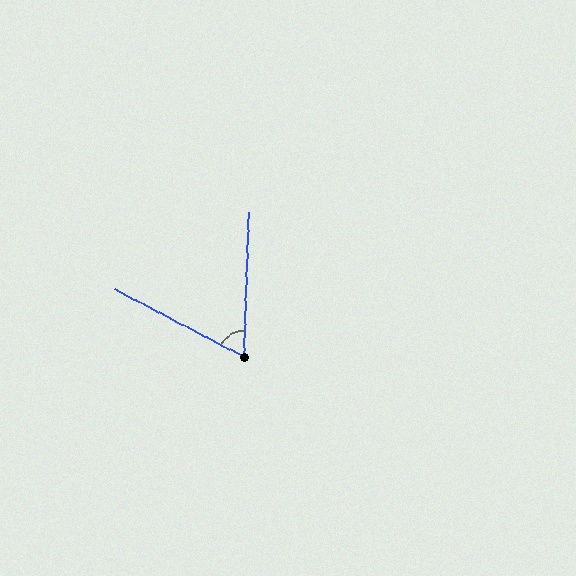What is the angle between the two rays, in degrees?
Approximately 64 degrees.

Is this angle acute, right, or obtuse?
It is acute.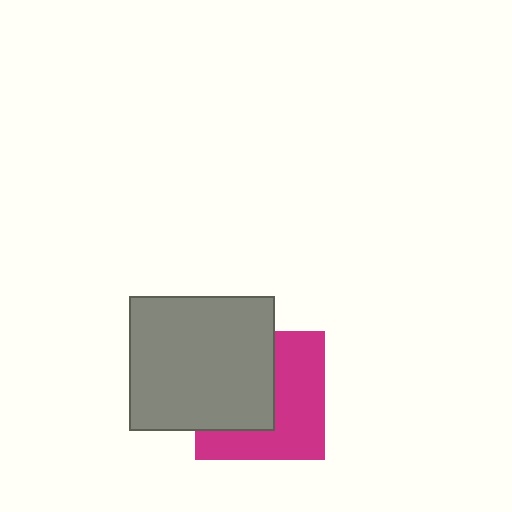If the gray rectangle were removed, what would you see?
You would see the complete magenta square.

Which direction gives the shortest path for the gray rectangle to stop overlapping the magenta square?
Moving left gives the shortest separation.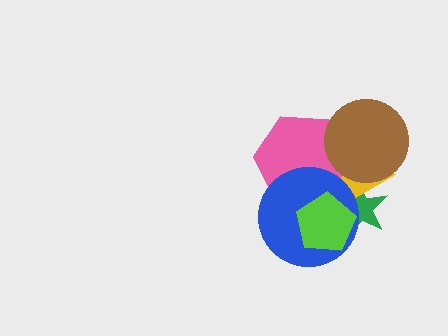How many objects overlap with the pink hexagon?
4 objects overlap with the pink hexagon.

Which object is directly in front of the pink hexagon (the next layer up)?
The brown circle is directly in front of the pink hexagon.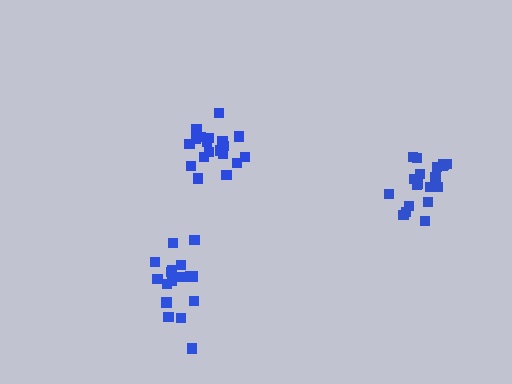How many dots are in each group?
Group 1: 18 dots, Group 2: 19 dots, Group 3: 19 dots (56 total).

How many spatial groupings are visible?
There are 3 spatial groupings.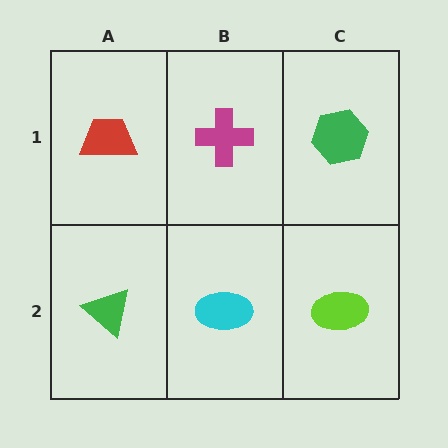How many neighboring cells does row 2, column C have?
2.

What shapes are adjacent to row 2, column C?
A green hexagon (row 1, column C), a cyan ellipse (row 2, column B).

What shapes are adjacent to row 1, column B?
A cyan ellipse (row 2, column B), a red trapezoid (row 1, column A), a green hexagon (row 1, column C).